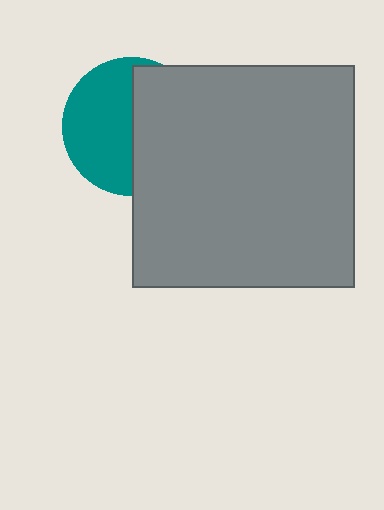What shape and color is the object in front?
The object in front is a gray square.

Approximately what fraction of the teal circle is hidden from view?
Roughly 49% of the teal circle is hidden behind the gray square.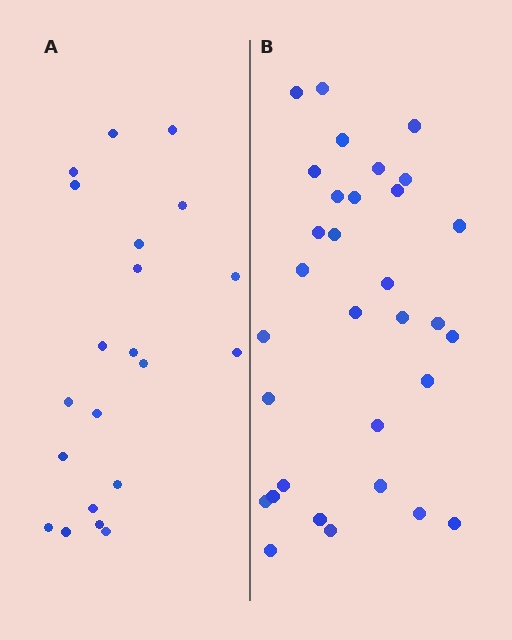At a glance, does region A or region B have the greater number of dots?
Region B (the right region) has more dots.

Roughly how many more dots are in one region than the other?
Region B has roughly 12 or so more dots than region A.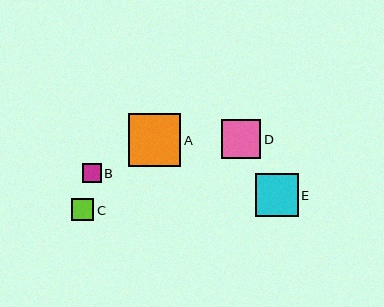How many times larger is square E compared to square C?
Square E is approximately 2.0 times the size of square C.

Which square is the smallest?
Square B is the smallest with a size of approximately 19 pixels.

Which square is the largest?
Square A is the largest with a size of approximately 53 pixels.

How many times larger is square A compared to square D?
Square A is approximately 1.3 times the size of square D.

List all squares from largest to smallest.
From largest to smallest: A, E, D, C, B.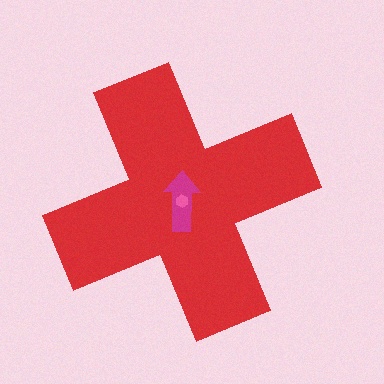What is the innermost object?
The pink hexagon.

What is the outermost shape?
The red cross.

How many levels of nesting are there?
3.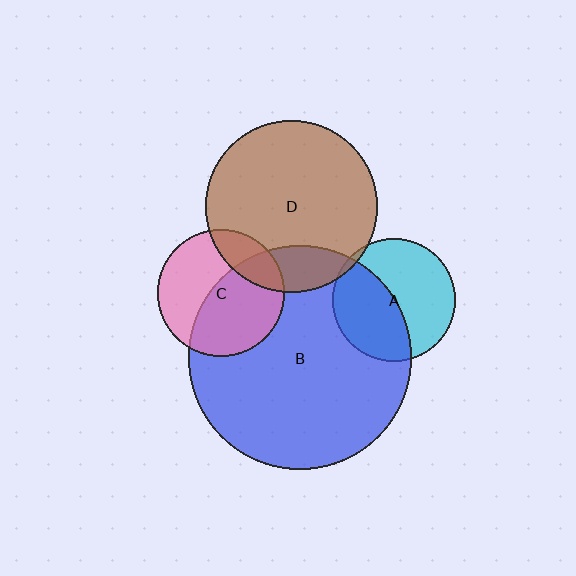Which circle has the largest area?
Circle B (blue).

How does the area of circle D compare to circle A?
Approximately 2.0 times.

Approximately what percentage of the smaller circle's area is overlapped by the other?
Approximately 5%.